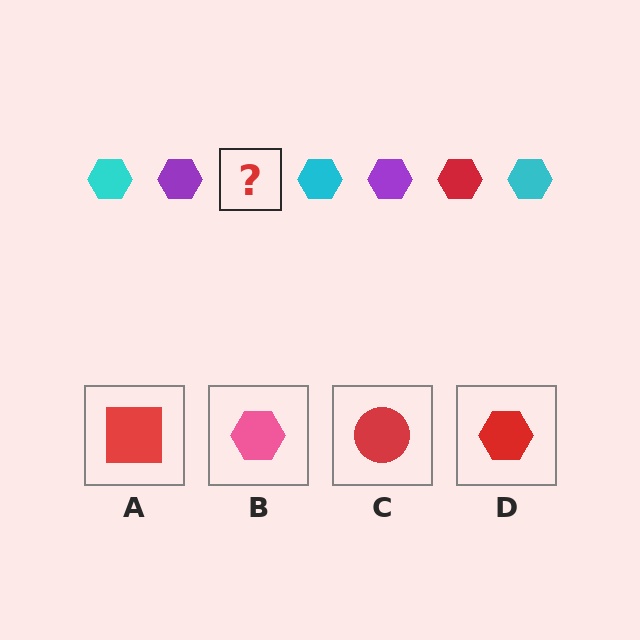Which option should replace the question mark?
Option D.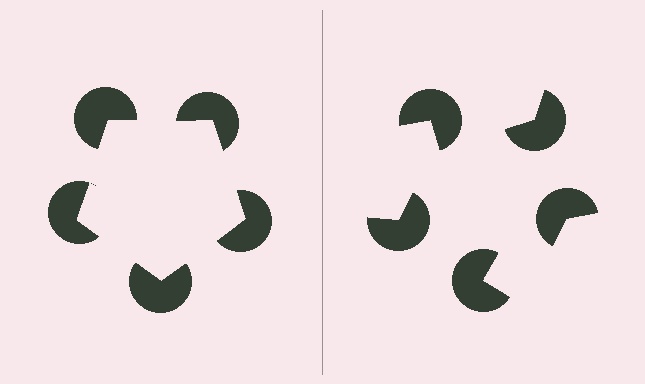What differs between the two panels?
The pac-man discs are positioned identically on both sides; only the wedge orientations differ. On the left they align to a pentagon; on the right they are misaligned.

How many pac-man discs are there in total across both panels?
10 — 5 on each side.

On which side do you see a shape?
An illusory pentagon appears on the left side. On the right side the wedge cuts are rotated, so no coherent shape forms.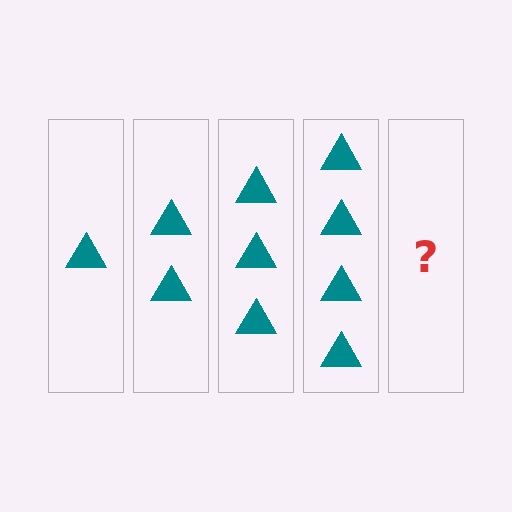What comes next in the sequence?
The next element should be 5 triangles.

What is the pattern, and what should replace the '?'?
The pattern is that each step adds one more triangle. The '?' should be 5 triangles.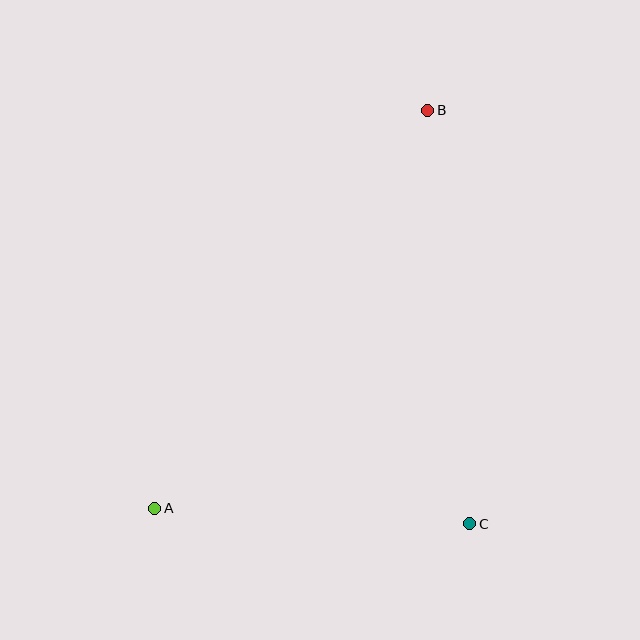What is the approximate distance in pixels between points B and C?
The distance between B and C is approximately 416 pixels.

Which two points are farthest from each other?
Points A and B are farthest from each other.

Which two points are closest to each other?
Points A and C are closest to each other.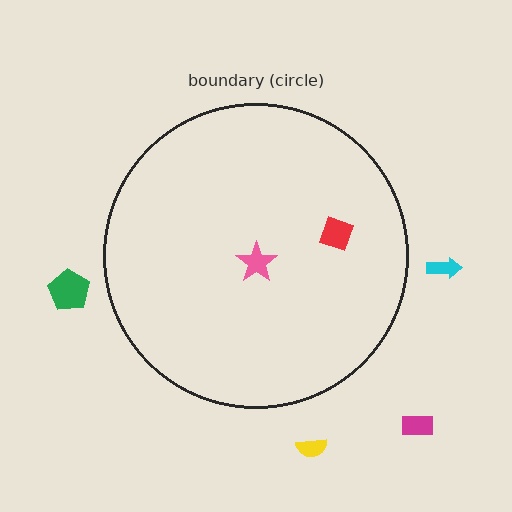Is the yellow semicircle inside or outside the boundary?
Outside.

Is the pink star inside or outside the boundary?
Inside.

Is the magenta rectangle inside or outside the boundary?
Outside.